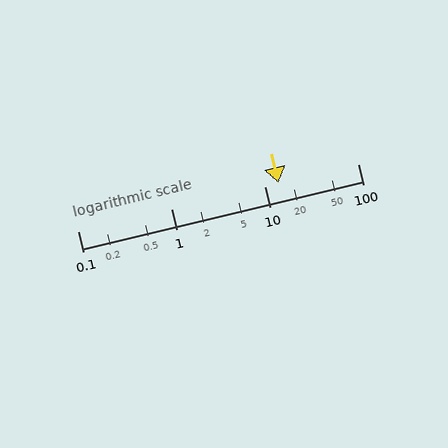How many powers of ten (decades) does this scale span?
The scale spans 3 decades, from 0.1 to 100.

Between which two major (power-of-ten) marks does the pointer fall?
The pointer is between 10 and 100.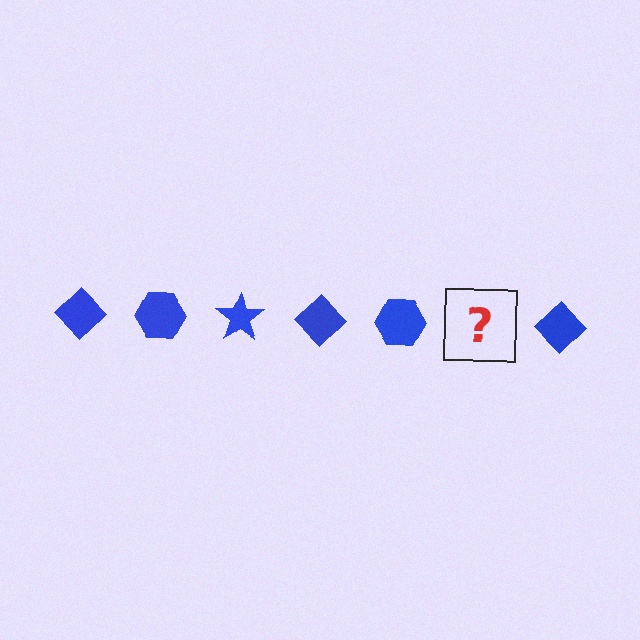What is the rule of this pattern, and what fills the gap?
The rule is that the pattern cycles through diamond, hexagon, star shapes in blue. The gap should be filled with a blue star.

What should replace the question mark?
The question mark should be replaced with a blue star.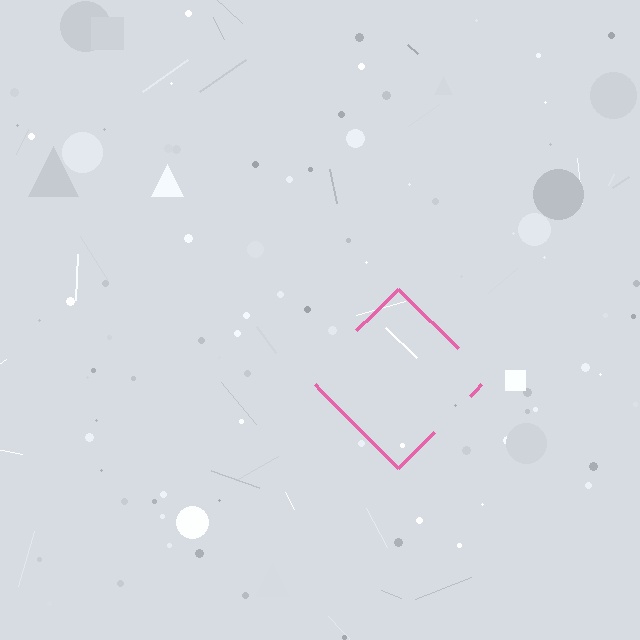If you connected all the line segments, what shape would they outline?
They would outline a diamond.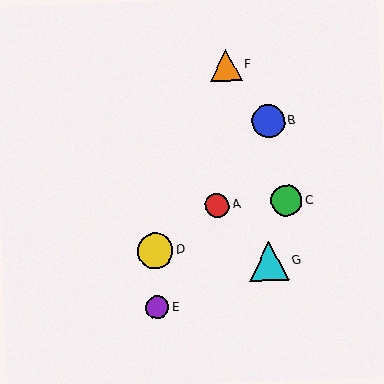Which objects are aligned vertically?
Objects D, E are aligned vertically.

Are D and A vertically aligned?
No, D is at x≈155 and A is at x≈217.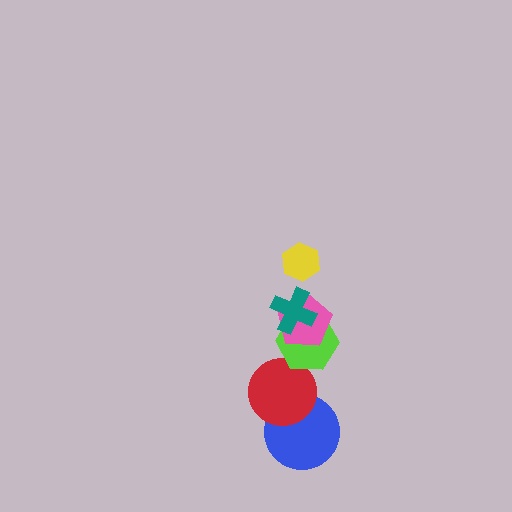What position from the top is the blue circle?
The blue circle is 6th from the top.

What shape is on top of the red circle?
The lime hexagon is on top of the red circle.